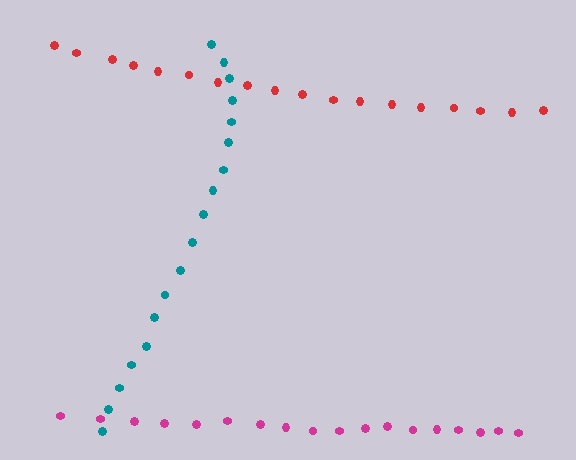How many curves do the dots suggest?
There are 3 distinct paths.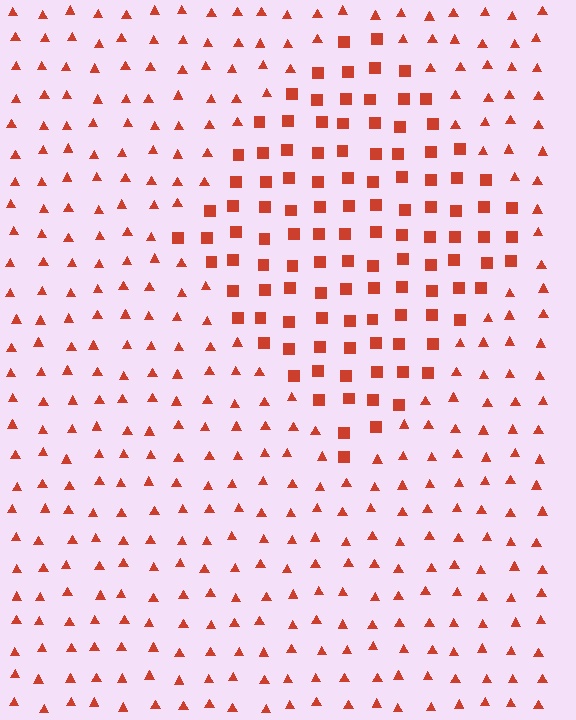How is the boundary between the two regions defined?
The boundary is defined by a change in element shape: squares inside vs. triangles outside. All elements share the same color and spacing.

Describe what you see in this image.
The image is filled with small red elements arranged in a uniform grid. A diamond-shaped region contains squares, while the surrounding area contains triangles. The boundary is defined purely by the change in element shape.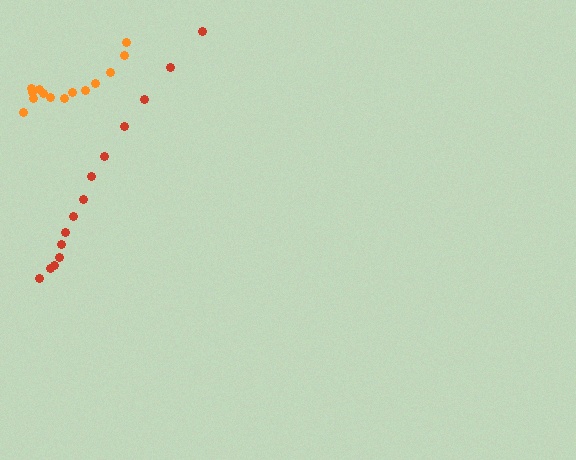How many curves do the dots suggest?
There are 2 distinct paths.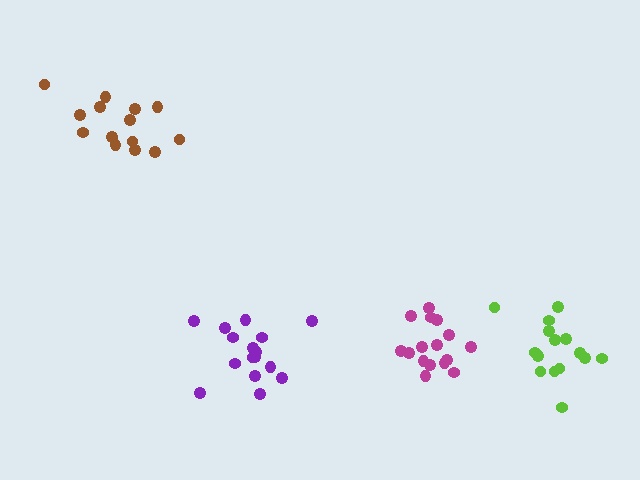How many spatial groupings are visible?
There are 4 spatial groupings.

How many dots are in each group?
Group 1: 16 dots, Group 2: 14 dots, Group 3: 16 dots, Group 4: 15 dots (61 total).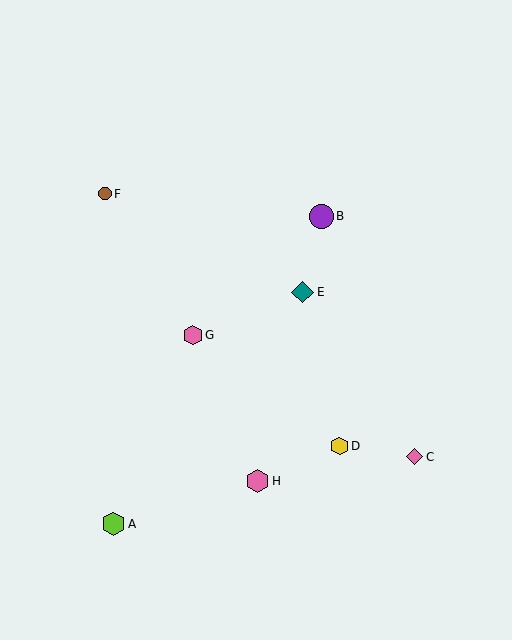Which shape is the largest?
The purple circle (labeled B) is the largest.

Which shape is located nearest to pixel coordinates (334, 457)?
The yellow hexagon (labeled D) at (339, 446) is nearest to that location.